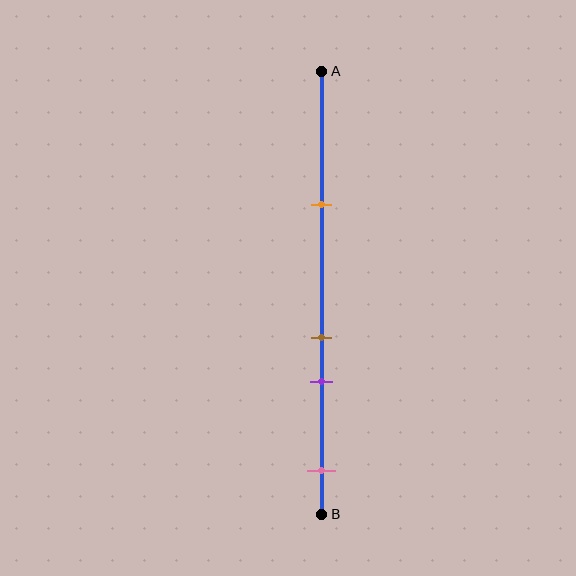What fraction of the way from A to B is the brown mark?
The brown mark is approximately 60% (0.6) of the way from A to B.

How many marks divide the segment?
There are 4 marks dividing the segment.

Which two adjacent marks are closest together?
The brown and purple marks are the closest adjacent pair.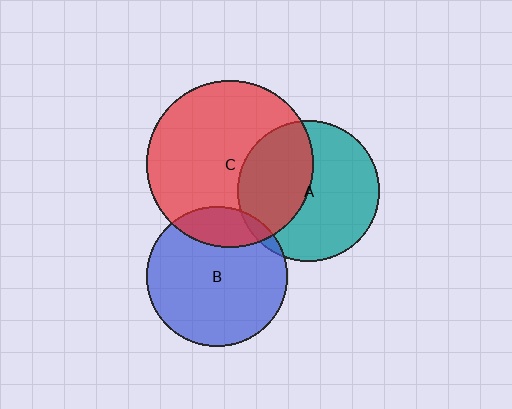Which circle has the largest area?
Circle C (red).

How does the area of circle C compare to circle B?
Approximately 1.4 times.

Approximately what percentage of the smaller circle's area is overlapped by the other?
Approximately 20%.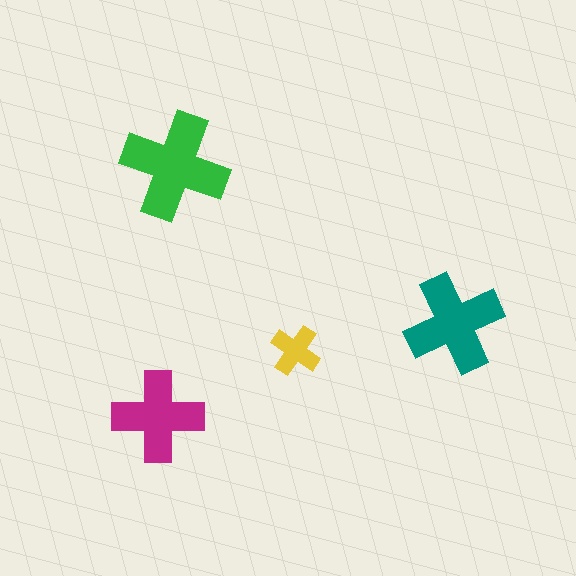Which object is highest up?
The green cross is topmost.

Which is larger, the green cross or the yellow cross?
The green one.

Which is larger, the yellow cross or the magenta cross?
The magenta one.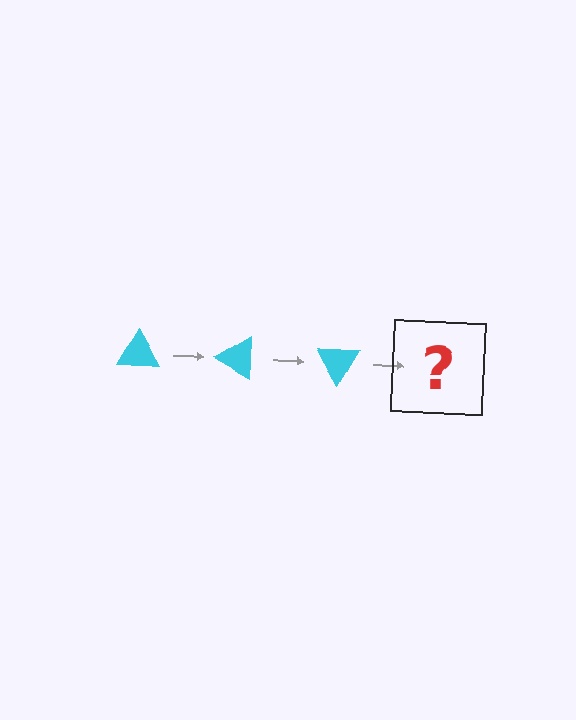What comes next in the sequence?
The next element should be a cyan triangle rotated 90 degrees.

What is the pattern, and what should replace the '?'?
The pattern is that the triangle rotates 30 degrees each step. The '?' should be a cyan triangle rotated 90 degrees.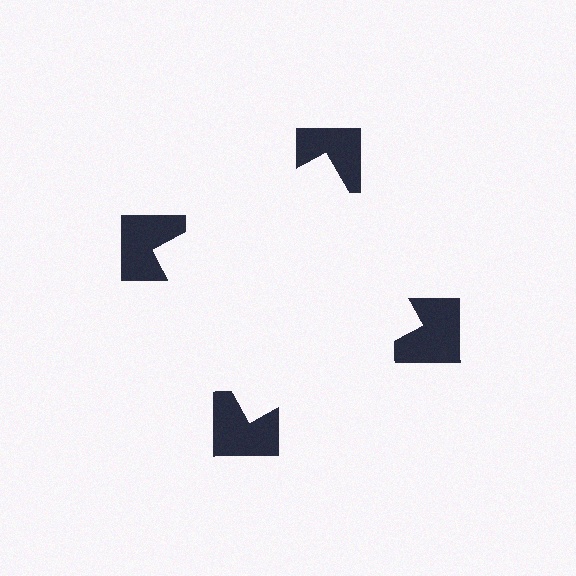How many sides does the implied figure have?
4 sides.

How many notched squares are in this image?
There are 4 — one at each vertex of the illusory square.